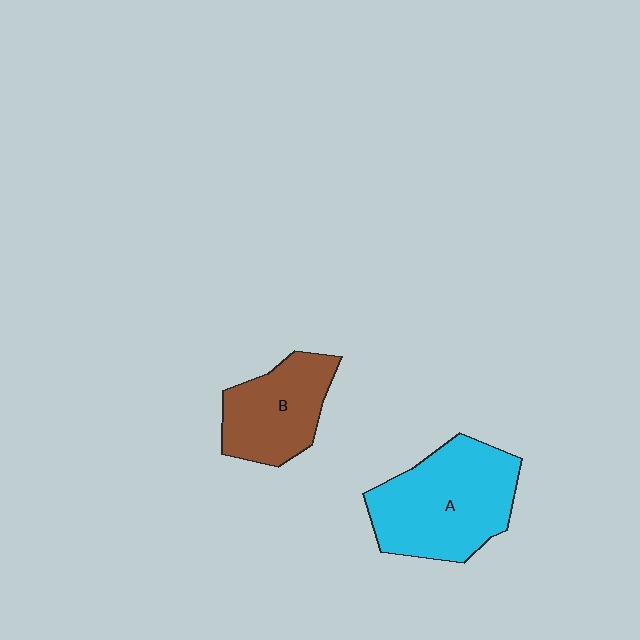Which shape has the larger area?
Shape A (cyan).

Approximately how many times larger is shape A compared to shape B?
Approximately 1.5 times.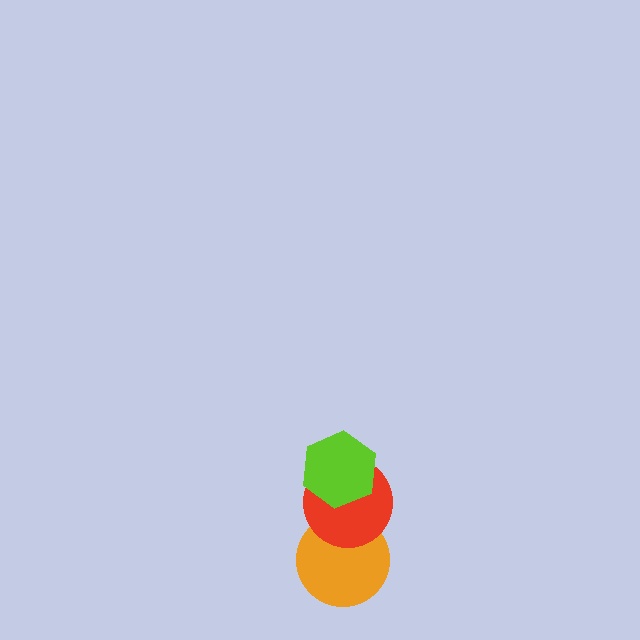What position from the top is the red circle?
The red circle is 2nd from the top.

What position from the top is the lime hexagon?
The lime hexagon is 1st from the top.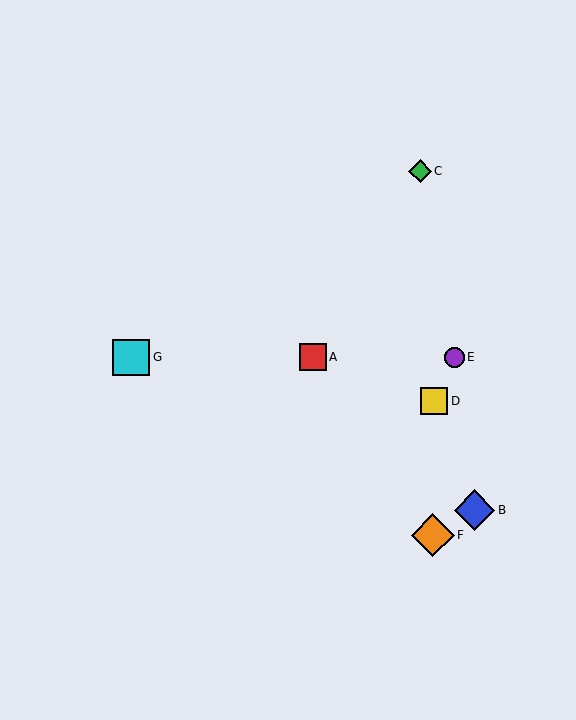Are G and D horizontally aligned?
No, G is at y≈357 and D is at y≈401.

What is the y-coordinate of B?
Object B is at y≈510.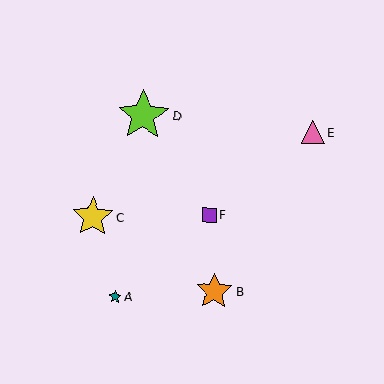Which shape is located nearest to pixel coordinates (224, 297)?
The orange star (labeled B) at (214, 291) is nearest to that location.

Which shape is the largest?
The lime star (labeled D) is the largest.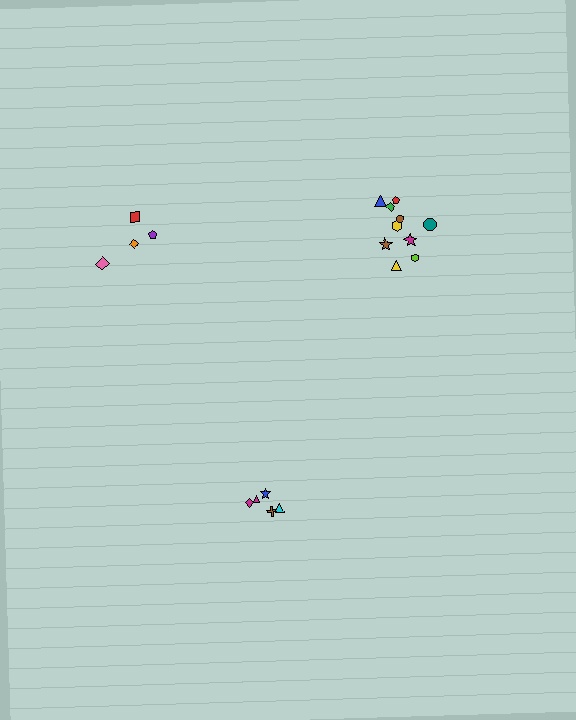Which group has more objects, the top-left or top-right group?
The top-right group.